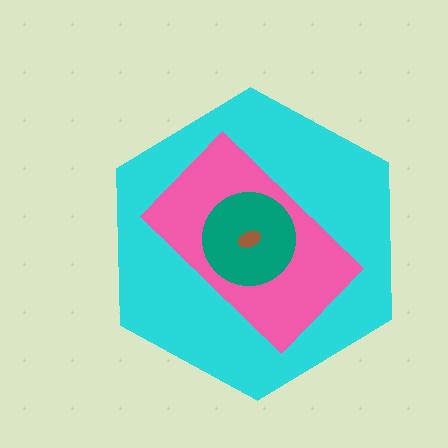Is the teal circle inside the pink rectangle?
Yes.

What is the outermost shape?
The cyan hexagon.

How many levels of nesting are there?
4.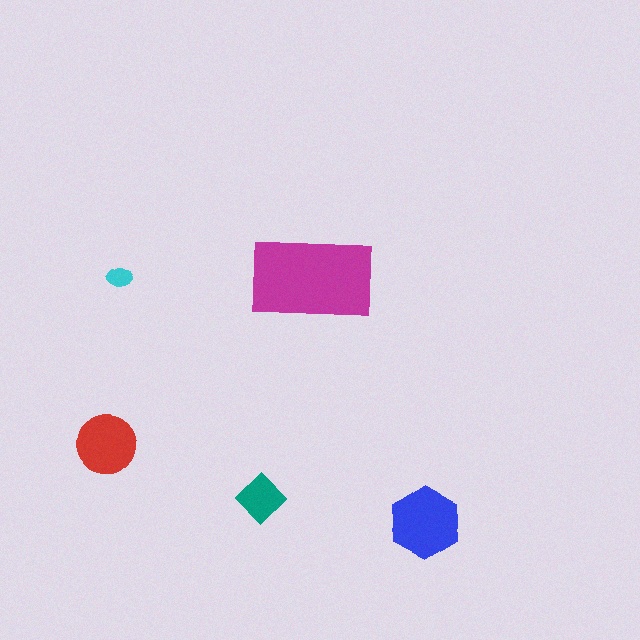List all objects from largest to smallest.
The magenta rectangle, the blue hexagon, the red circle, the teal diamond, the cyan ellipse.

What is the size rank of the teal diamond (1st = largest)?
4th.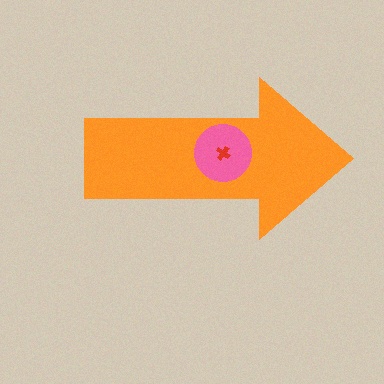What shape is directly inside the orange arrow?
The pink circle.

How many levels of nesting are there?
3.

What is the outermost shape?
The orange arrow.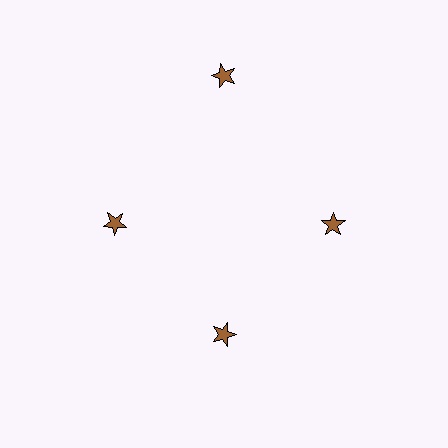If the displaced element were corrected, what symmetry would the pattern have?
It would have 4-fold rotational symmetry — the pattern would map onto itself every 90 degrees.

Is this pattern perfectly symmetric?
No. The 4 brown stars are arranged in a ring, but one element near the 12 o'clock position is pushed outward from the center, breaking the 4-fold rotational symmetry.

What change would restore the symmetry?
The symmetry would be restored by moving it inward, back onto the ring so that all 4 stars sit at equal angles and equal distance from the center.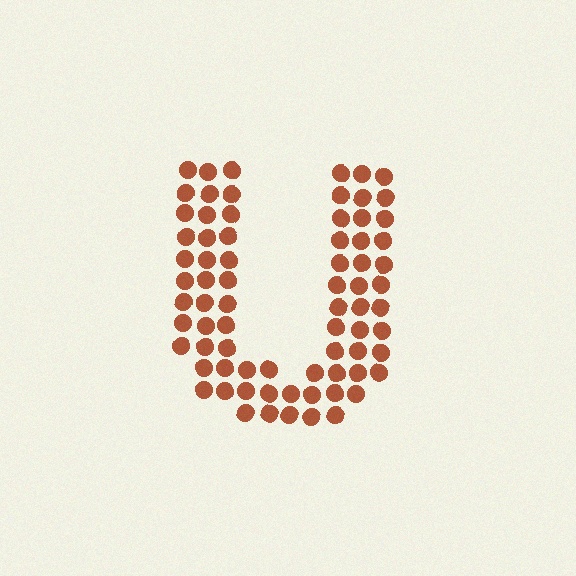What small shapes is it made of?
It is made of small circles.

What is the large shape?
The large shape is the letter U.